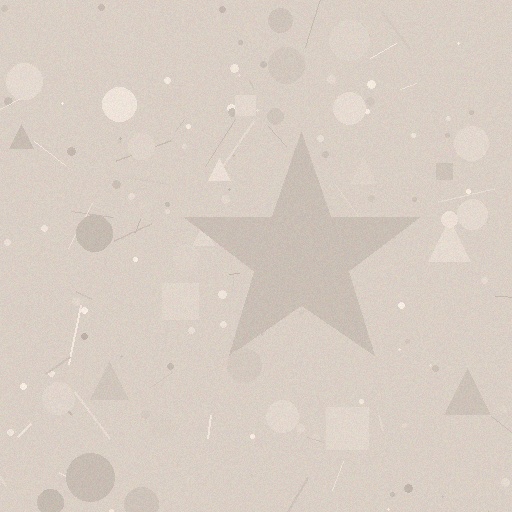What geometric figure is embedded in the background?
A star is embedded in the background.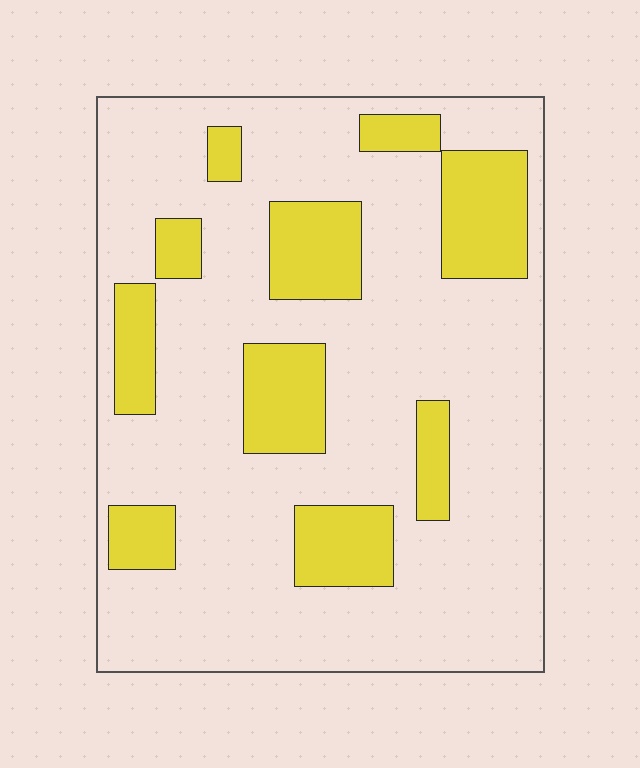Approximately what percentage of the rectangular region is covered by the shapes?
Approximately 25%.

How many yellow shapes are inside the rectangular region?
10.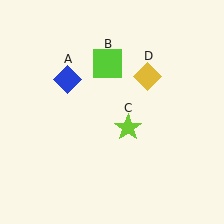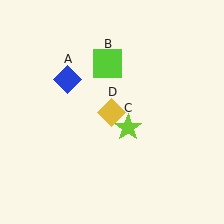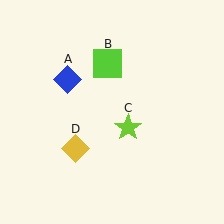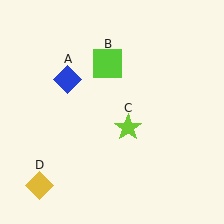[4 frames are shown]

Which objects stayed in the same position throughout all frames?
Blue diamond (object A) and lime square (object B) and lime star (object C) remained stationary.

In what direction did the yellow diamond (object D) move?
The yellow diamond (object D) moved down and to the left.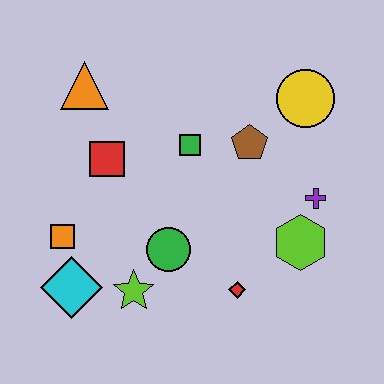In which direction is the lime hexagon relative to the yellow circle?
The lime hexagon is below the yellow circle.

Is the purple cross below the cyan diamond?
No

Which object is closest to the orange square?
The cyan diamond is closest to the orange square.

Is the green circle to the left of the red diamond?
Yes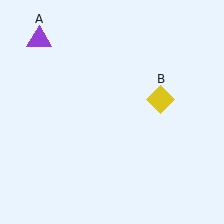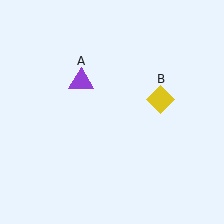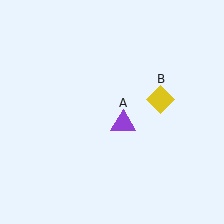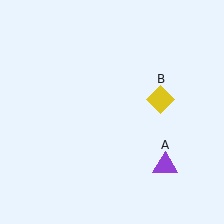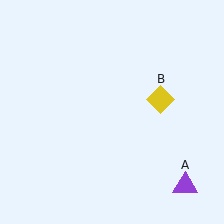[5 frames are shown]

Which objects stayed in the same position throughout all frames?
Yellow diamond (object B) remained stationary.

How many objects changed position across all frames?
1 object changed position: purple triangle (object A).